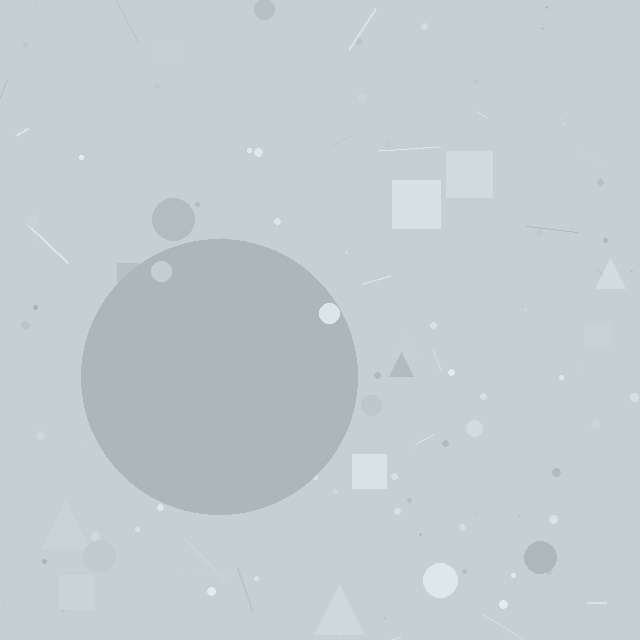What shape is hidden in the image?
A circle is hidden in the image.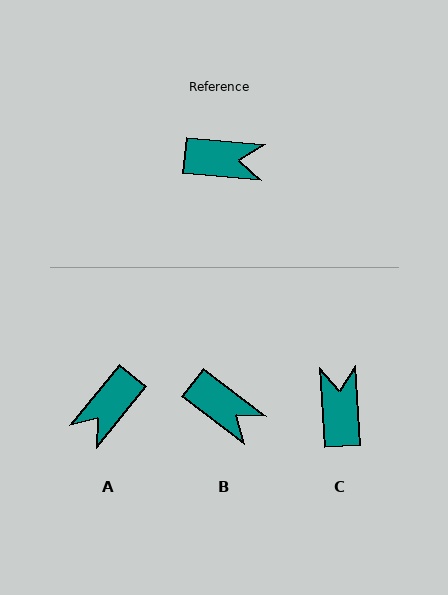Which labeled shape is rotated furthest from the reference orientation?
A, about 124 degrees away.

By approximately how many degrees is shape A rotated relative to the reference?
Approximately 124 degrees clockwise.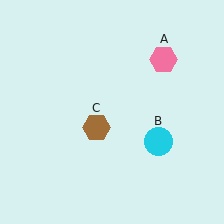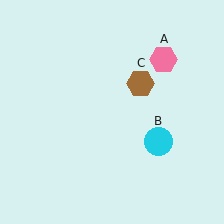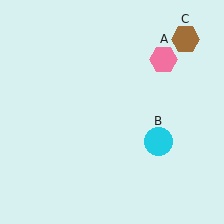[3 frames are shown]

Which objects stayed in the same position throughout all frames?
Pink hexagon (object A) and cyan circle (object B) remained stationary.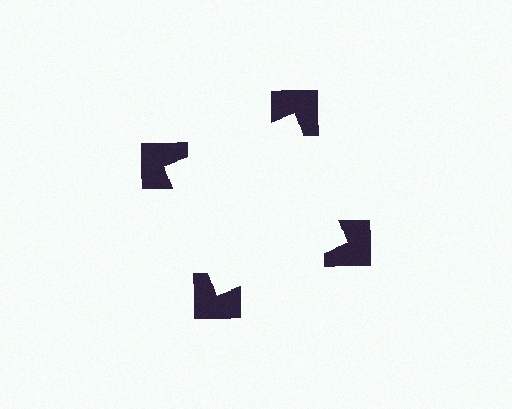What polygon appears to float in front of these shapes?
An illusory square — its edges are inferred from the aligned wedge cuts in the notched squares, not physically drawn.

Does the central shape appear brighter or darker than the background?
It typically appears slightly brighter than the background, even though no actual brightness change is drawn.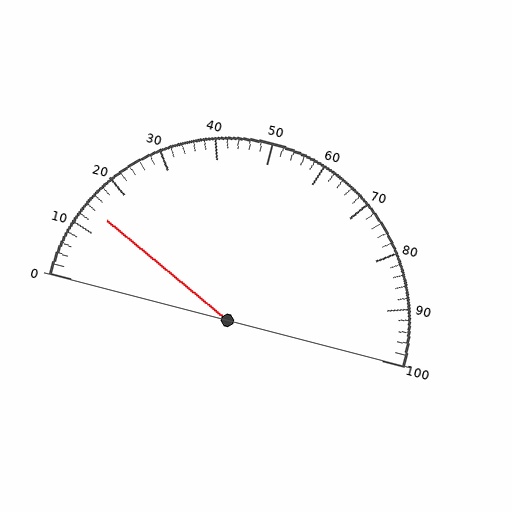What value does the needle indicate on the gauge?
The needle indicates approximately 14.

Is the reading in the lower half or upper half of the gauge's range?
The reading is in the lower half of the range (0 to 100).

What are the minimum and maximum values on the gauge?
The gauge ranges from 0 to 100.